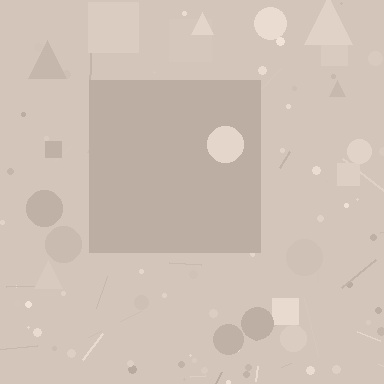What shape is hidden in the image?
A square is hidden in the image.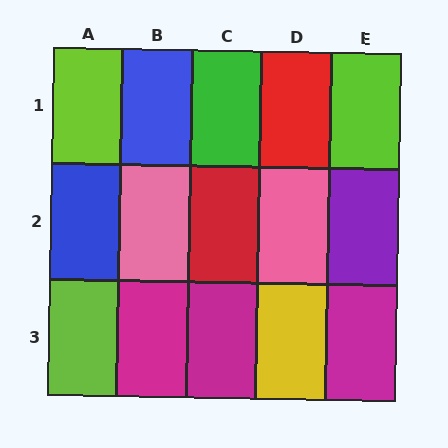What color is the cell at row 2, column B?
Pink.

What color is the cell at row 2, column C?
Red.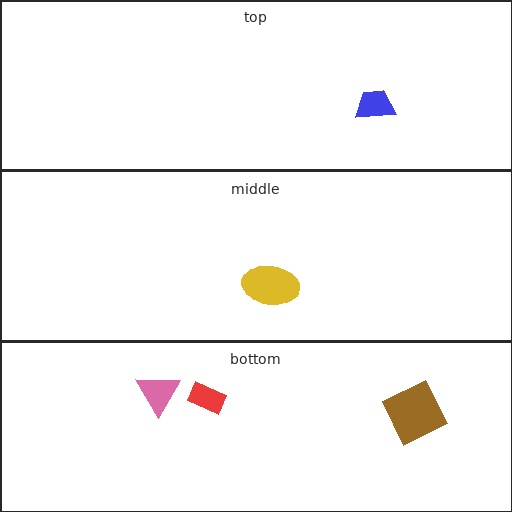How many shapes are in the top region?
1.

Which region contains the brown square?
The bottom region.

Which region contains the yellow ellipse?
The middle region.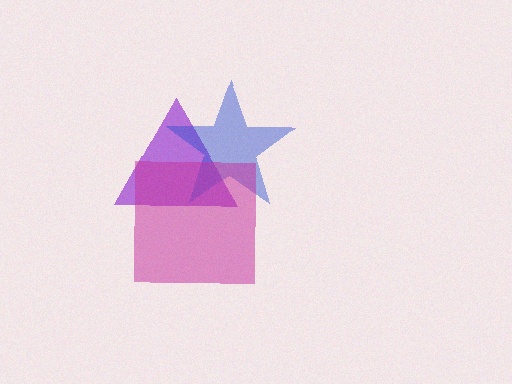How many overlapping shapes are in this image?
There are 3 overlapping shapes in the image.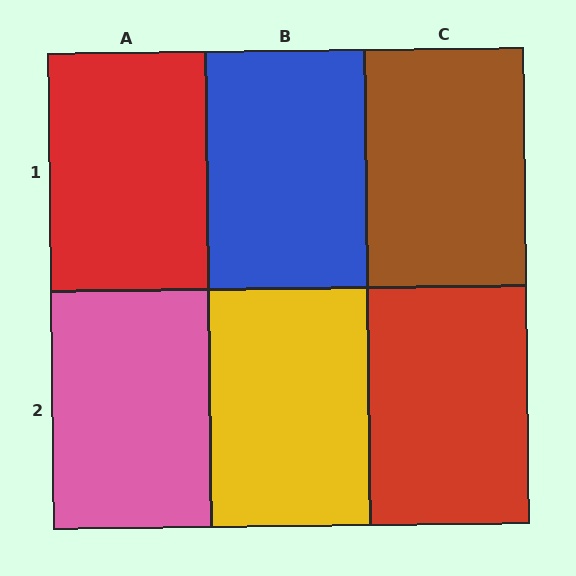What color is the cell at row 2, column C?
Red.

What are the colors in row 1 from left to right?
Red, blue, brown.